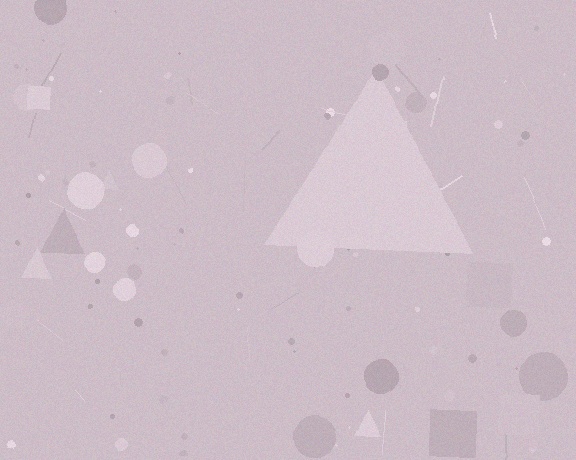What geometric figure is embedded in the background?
A triangle is embedded in the background.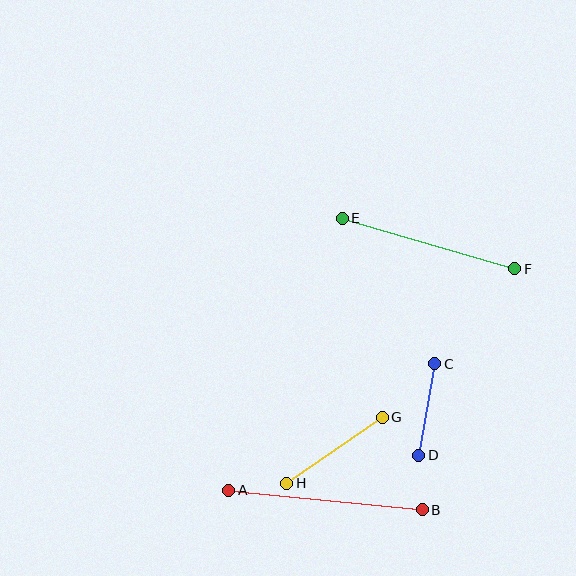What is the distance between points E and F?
The distance is approximately 180 pixels.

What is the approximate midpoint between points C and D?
The midpoint is at approximately (427, 410) pixels.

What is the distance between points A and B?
The distance is approximately 194 pixels.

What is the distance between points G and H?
The distance is approximately 116 pixels.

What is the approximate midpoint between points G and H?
The midpoint is at approximately (335, 450) pixels.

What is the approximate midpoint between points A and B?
The midpoint is at approximately (326, 500) pixels.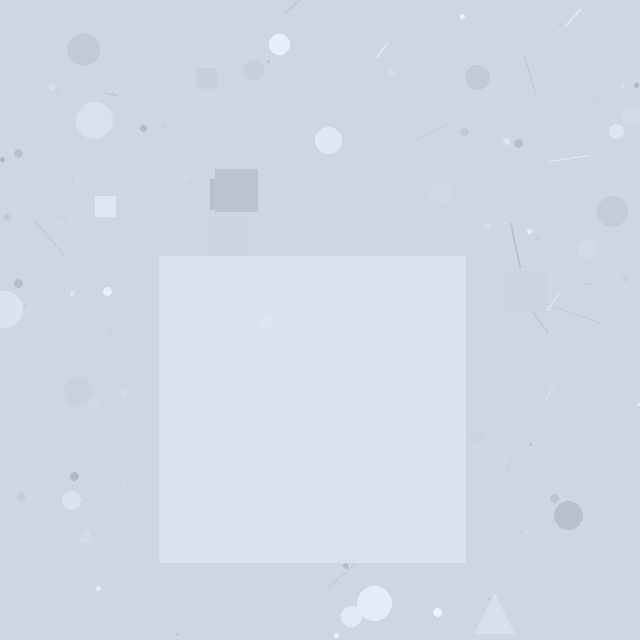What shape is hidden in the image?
A square is hidden in the image.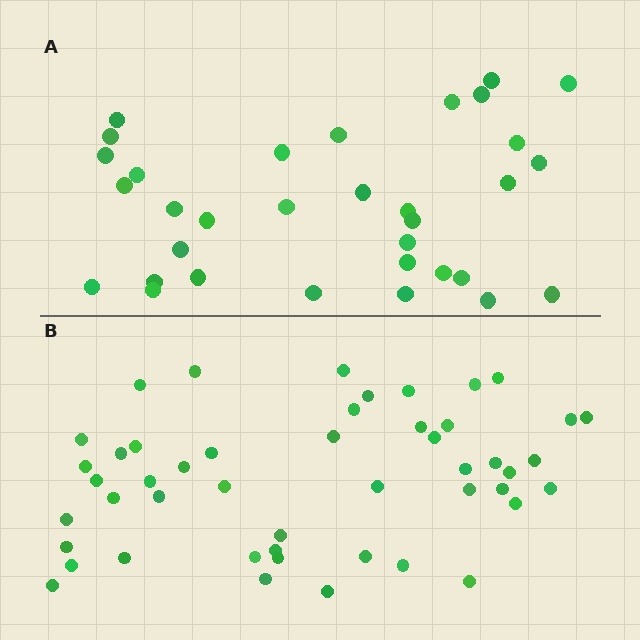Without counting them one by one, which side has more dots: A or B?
Region B (the bottom region) has more dots.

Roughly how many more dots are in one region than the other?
Region B has approximately 15 more dots than region A.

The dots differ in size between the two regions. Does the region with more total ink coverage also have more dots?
No. Region A has more total ink coverage because its dots are larger, but region B actually contains more individual dots. Total area can be misleading — the number of items is what matters here.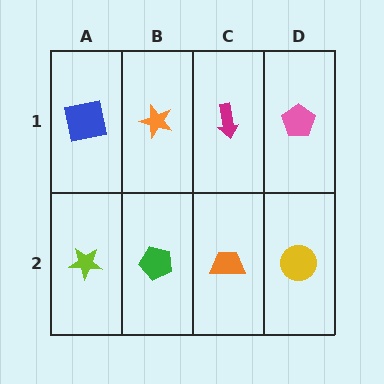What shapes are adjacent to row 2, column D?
A pink pentagon (row 1, column D), an orange trapezoid (row 2, column C).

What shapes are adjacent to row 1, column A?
A lime star (row 2, column A), an orange star (row 1, column B).